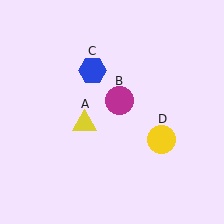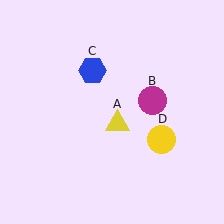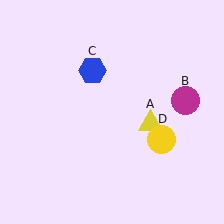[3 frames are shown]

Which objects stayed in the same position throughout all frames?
Blue hexagon (object C) and yellow circle (object D) remained stationary.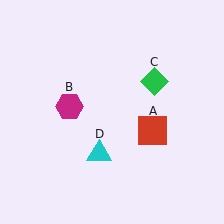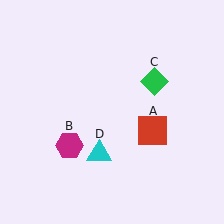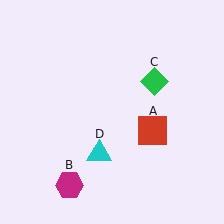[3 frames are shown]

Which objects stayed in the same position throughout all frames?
Red square (object A) and green diamond (object C) and cyan triangle (object D) remained stationary.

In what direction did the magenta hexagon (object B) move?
The magenta hexagon (object B) moved down.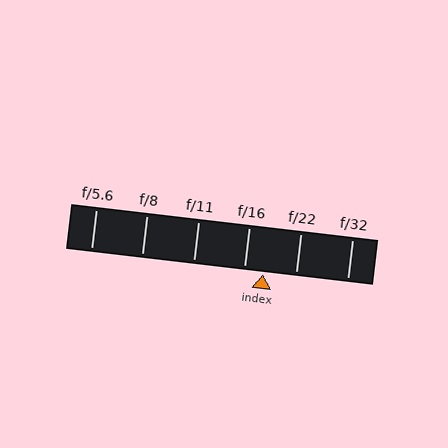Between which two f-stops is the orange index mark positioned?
The index mark is between f/16 and f/22.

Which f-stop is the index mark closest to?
The index mark is closest to f/16.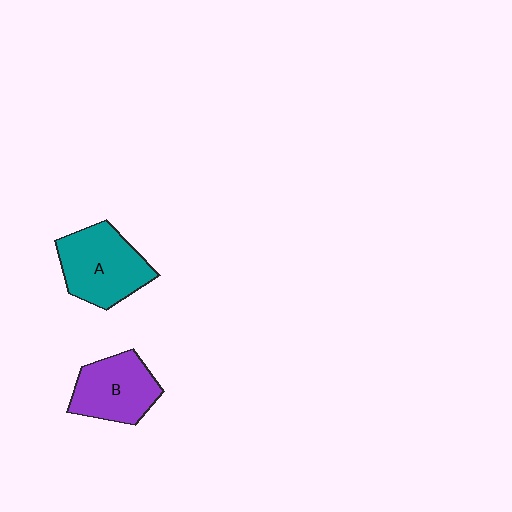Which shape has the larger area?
Shape A (teal).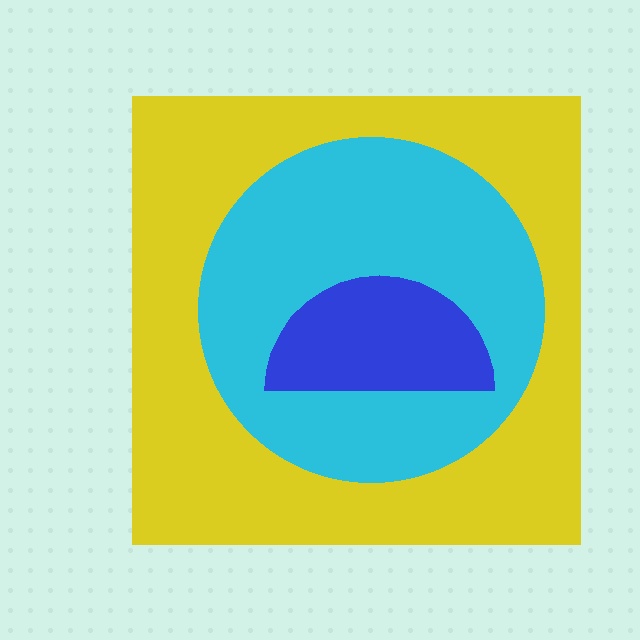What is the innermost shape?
The blue semicircle.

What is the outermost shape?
The yellow square.